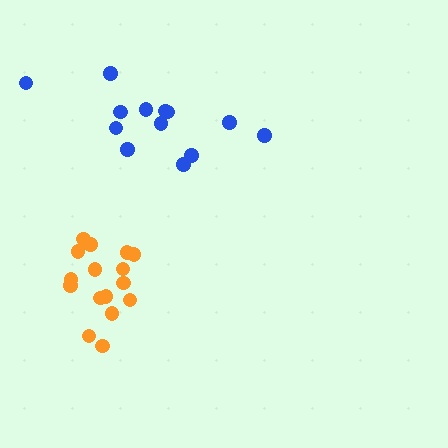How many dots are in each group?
Group 1: 13 dots, Group 2: 16 dots (29 total).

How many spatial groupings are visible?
There are 2 spatial groupings.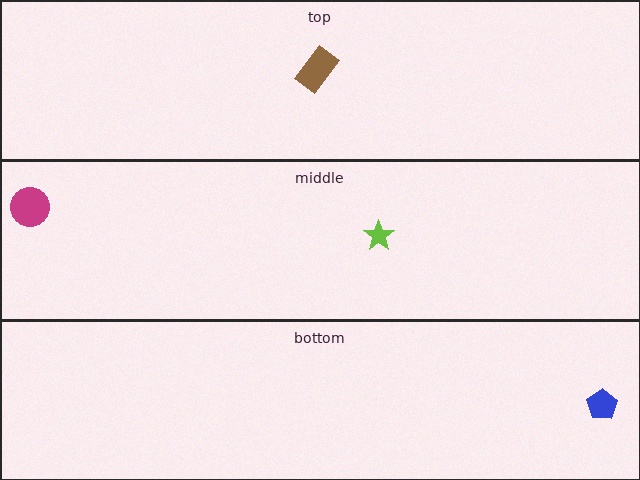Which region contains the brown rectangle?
The top region.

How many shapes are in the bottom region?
1.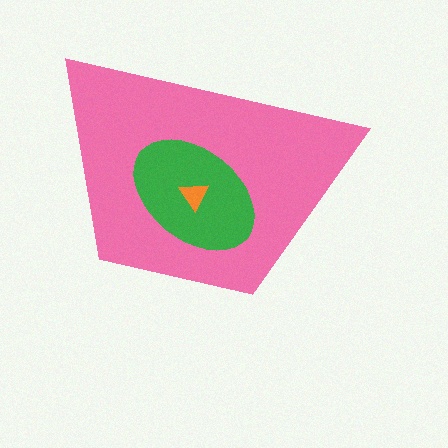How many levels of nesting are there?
3.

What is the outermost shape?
The pink trapezoid.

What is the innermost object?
The orange triangle.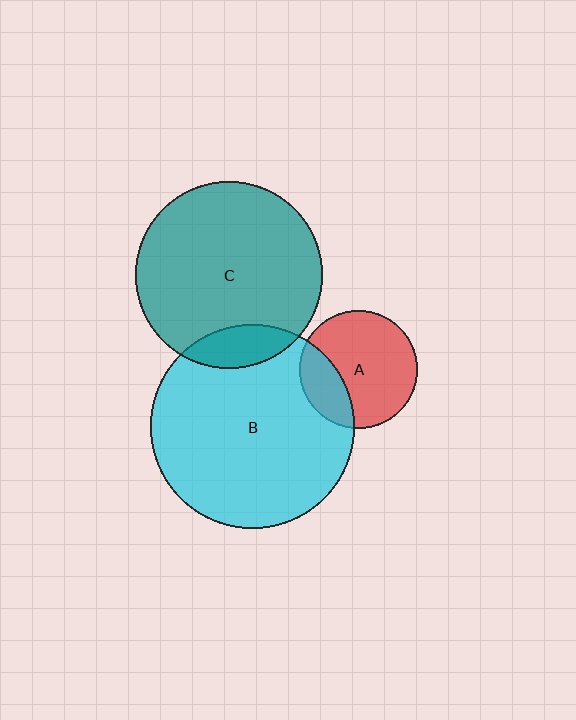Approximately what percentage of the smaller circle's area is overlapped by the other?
Approximately 25%.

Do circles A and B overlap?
Yes.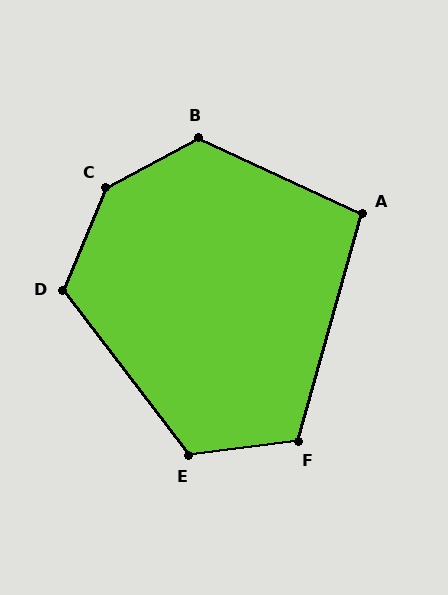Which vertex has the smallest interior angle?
A, at approximately 99 degrees.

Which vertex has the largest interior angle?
C, at approximately 141 degrees.